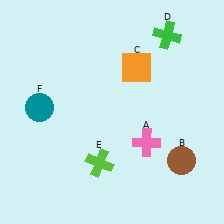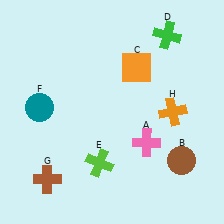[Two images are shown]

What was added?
A brown cross (G), an orange cross (H) were added in Image 2.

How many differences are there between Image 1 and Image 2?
There are 2 differences between the two images.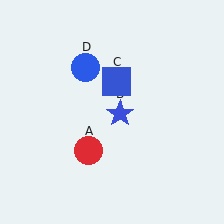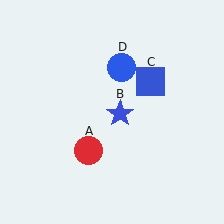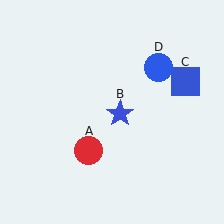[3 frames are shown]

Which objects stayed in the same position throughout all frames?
Red circle (object A) and blue star (object B) remained stationary.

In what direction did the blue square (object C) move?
The blue square (object C) moved right.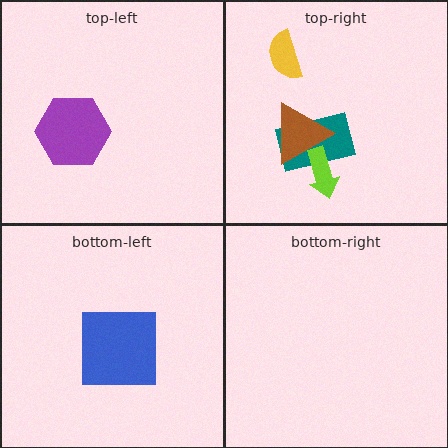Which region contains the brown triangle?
The top-right region.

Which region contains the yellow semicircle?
The top-right region.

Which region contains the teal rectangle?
The top-right region.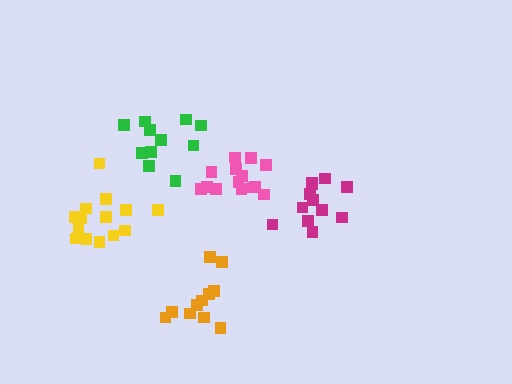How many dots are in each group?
Group 1: 12 dots, Group 2: 12 dots, Group 3: 14 dots, Group 4: 14 dots, Group 5: 11 dots (63 total).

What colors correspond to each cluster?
The clusters are colored: green, magenta, yellow, pink, orange.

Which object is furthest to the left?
The yellow cluster is leftmost.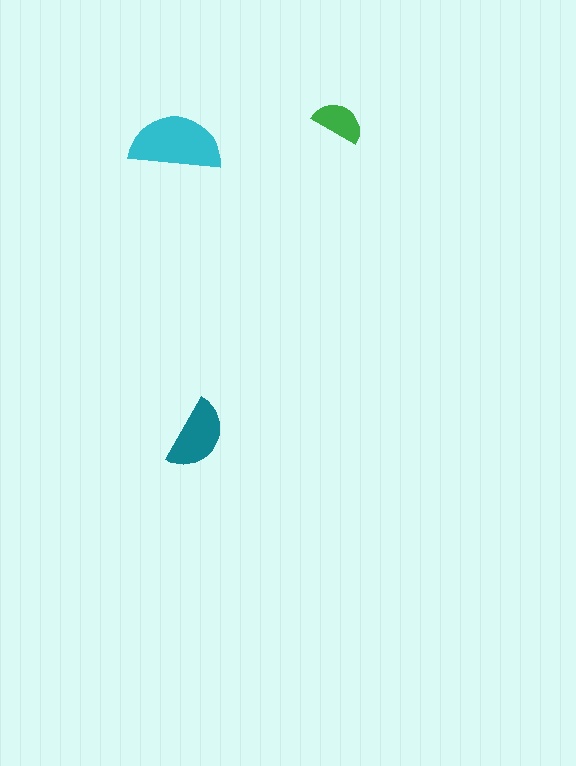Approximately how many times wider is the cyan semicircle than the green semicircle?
About 2 times wider.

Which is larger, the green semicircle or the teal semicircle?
The teal one.